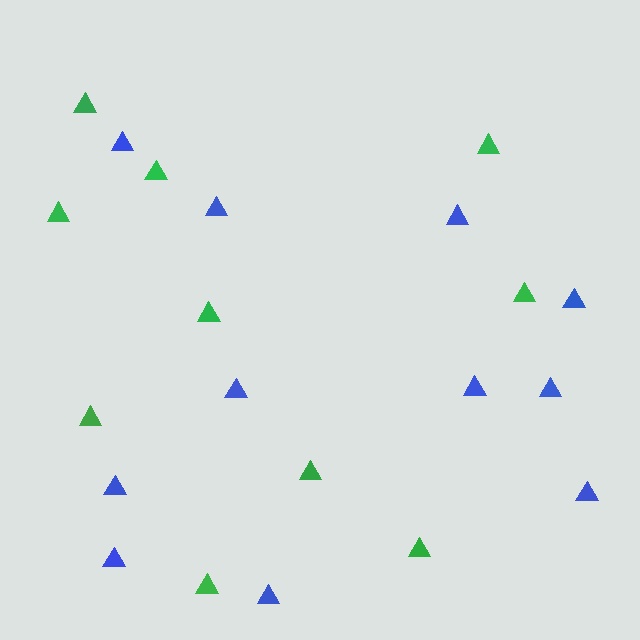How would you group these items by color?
There are 2 groups: one group of green triangles (10) and one group of blue triangles (11).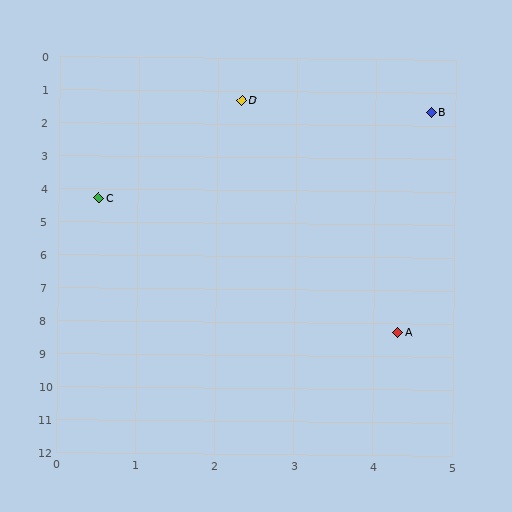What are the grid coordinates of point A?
Point A is at approximately (4.3, 8.3).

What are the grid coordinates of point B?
Point B is at approximately (4.7, 1.6).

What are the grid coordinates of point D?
Point D is at approximately (2.3, 1.3).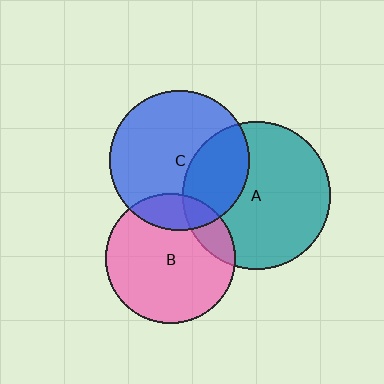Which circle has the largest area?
Circle A (teal).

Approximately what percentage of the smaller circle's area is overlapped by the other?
Approximately 30%.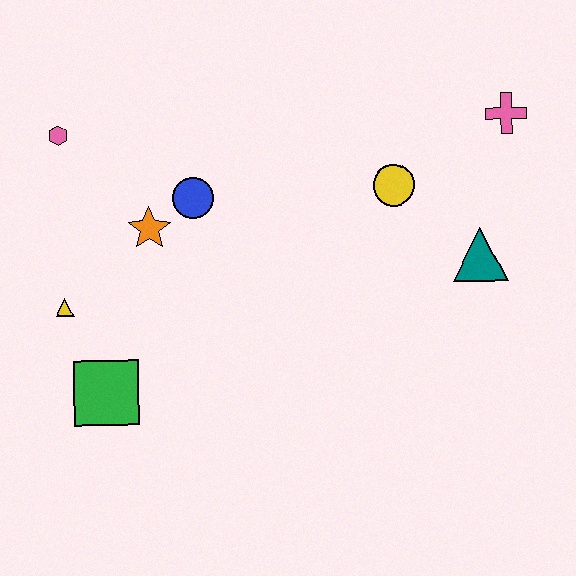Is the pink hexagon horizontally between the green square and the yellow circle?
No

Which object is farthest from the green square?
The pink cross is farthest from the green square.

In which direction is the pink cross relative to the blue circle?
The pink cross is to the right of the blue circle.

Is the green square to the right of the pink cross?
No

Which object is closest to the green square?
The yellow triangle is closest to the green square.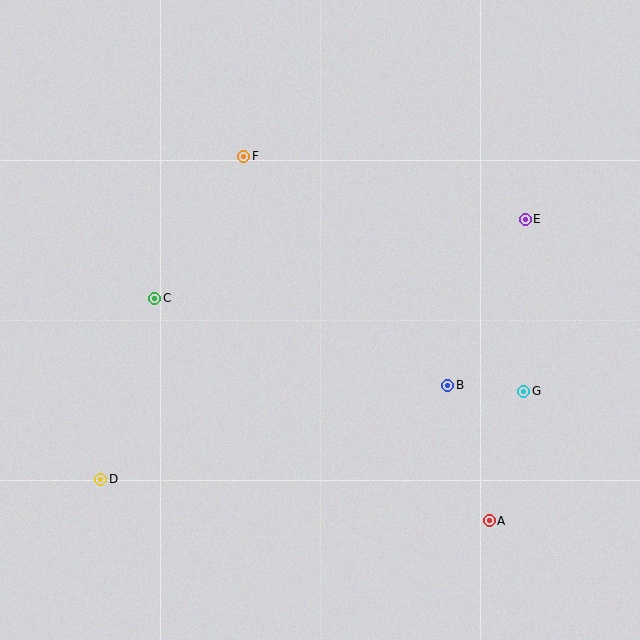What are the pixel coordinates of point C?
Point C is at (155, 298).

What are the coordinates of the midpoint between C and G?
The midpoint between C and G is at (339, 345).